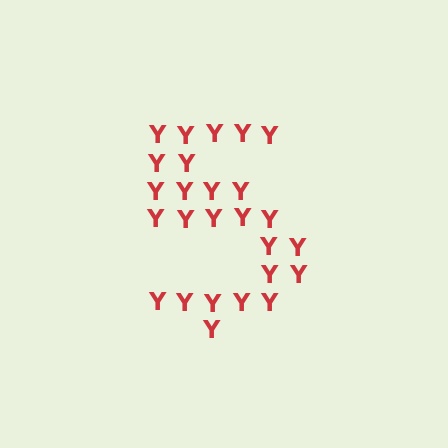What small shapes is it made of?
It is made of small letter Y's.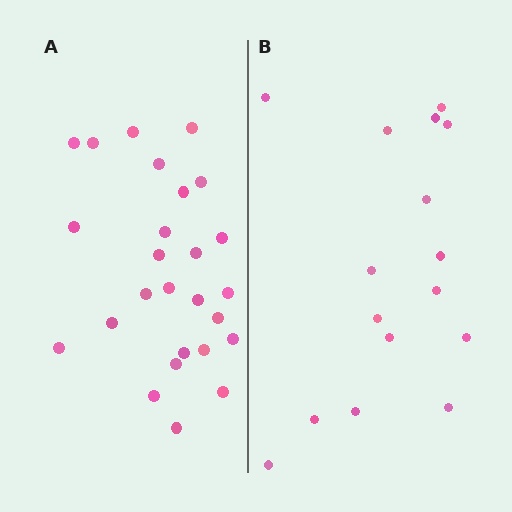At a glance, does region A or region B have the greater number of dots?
Region A (the left region) has more dots.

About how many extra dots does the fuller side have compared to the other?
Region A has roughly 10 or so more dots than region B.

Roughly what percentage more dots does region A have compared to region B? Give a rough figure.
About 60% more.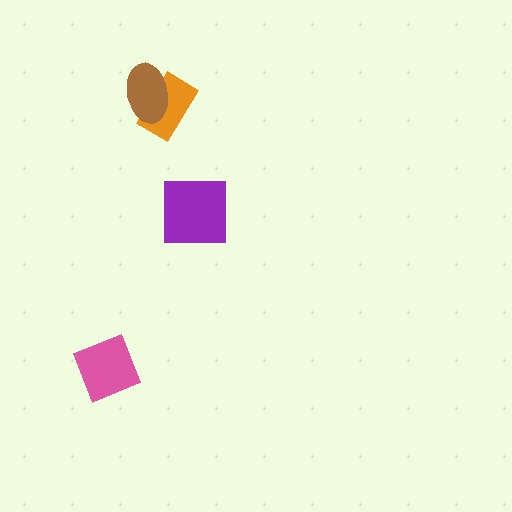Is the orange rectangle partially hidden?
Yes, it is partially covered by another shape.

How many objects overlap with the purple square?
0 objects overlap with the purple square.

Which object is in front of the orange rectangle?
The brown ellipse is in front of the orange rectangle.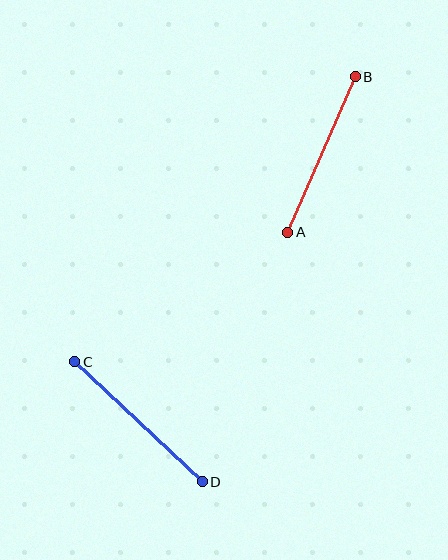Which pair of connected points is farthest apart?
Points C and D are farthest apart.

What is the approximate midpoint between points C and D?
The midpoint is at approximately (138, 422) pixels.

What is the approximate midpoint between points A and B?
The midpoint is at approximately (321, 154) pixels.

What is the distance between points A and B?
The distance is approximately 169 pixels.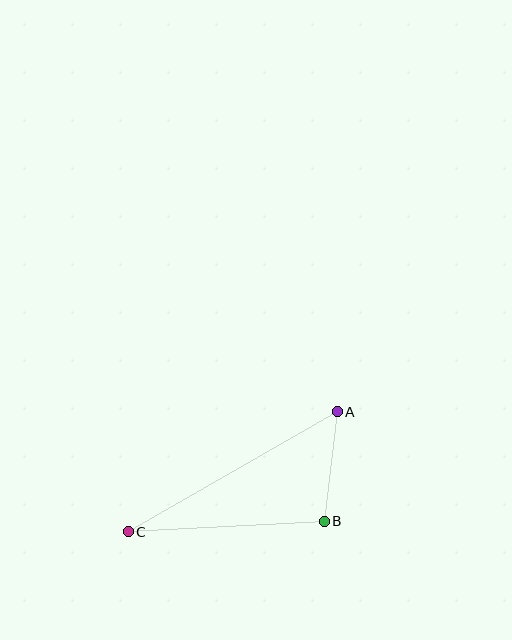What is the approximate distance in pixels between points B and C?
The distance between B and C is approximately 196 pixels.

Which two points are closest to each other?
Points A and B are closest to each other.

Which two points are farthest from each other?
Points A and C are farthest from each other.